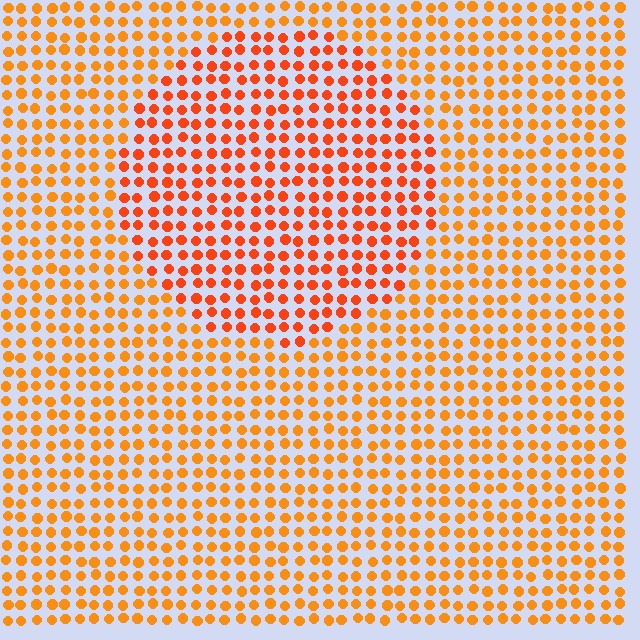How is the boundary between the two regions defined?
The boundary is defined purely by a slight shift in hue (about 21 degrees). Spacing, size, and orientation are identical on both sides.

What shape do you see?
I see a circle.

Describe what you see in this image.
The image is filled with small orange elements in a uniform arrangement. A circle-shaped region is visible where the elements are tinted to a slightly different hue, forming a subtle color boundary.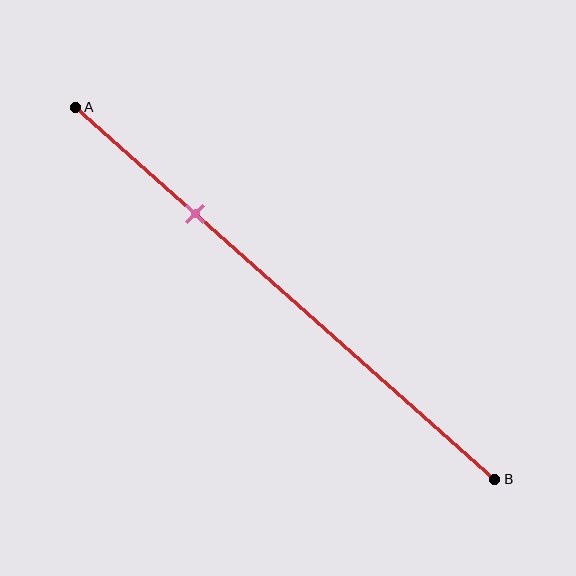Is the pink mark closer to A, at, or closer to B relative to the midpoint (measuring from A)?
The pink mark is closer to point A than the midpoint of segment AB.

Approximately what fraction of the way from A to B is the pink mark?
The pink mark is approximately 30% of the way from A to B.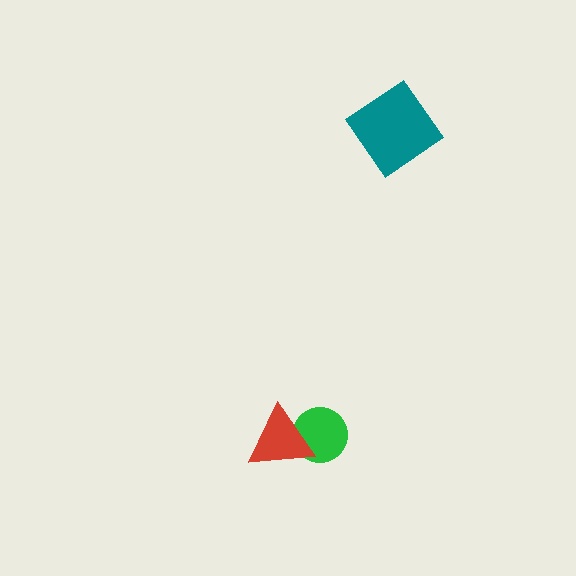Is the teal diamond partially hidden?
No, no other shape covers it.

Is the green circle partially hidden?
Yes, it is partially covered by another shape.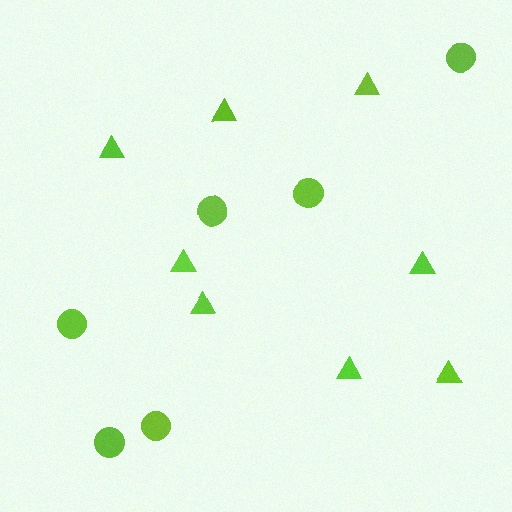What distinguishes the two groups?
There are 2 groups: one group of circles (6) and one group of triangles (8).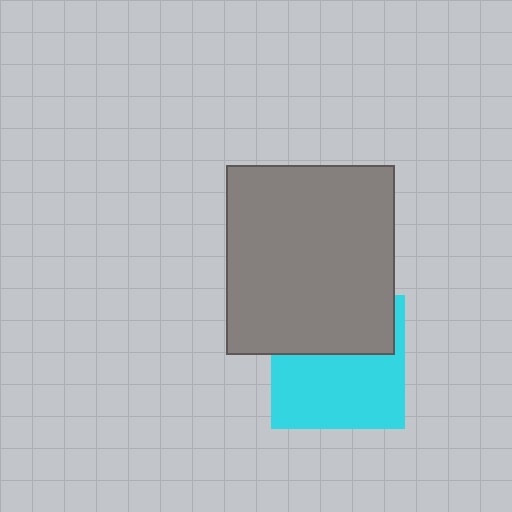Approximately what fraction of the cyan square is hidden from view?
Roughly 41% of the cyan square is hidden behind the gray rectangle.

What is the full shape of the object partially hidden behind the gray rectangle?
The partially hidden object is a cyan square.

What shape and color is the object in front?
The object in front is a gray rectangle.